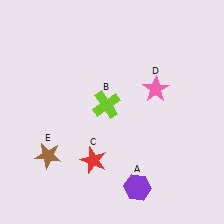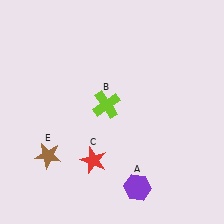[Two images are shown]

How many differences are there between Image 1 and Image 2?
There is 1 difference between the two images.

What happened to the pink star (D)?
The pink star (D) was removed in Image 2. It was in the top-right area of Image 1.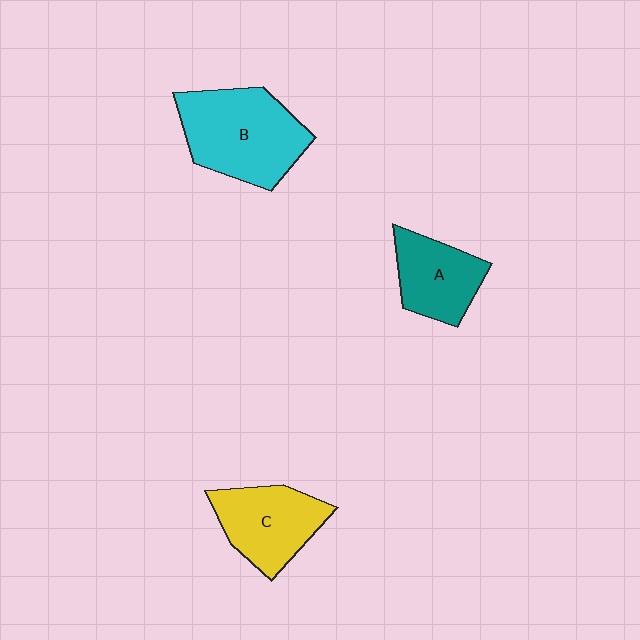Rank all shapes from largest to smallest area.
From largest to smallest: B (cyan), C (yellow), A (teal).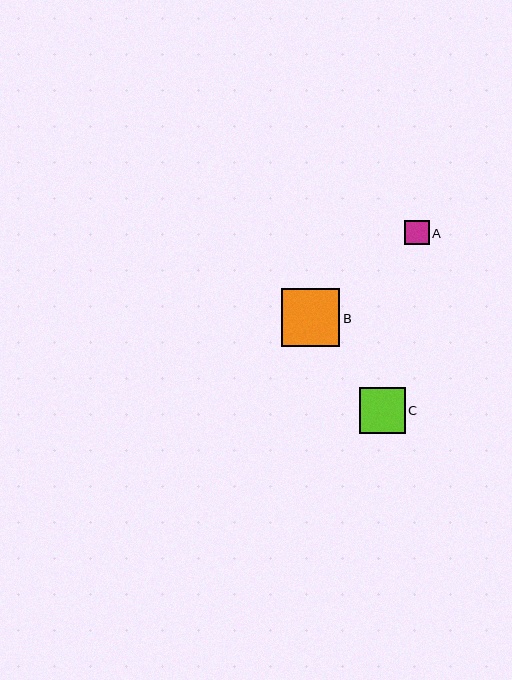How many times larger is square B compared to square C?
Square B is approximately 1.3 times the size of square C.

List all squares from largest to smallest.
From largest to smallest: B, C, A.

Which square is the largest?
Square B is the largest with a size of approximately 58 pixels.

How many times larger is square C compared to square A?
Square C is approximately 1.9 times the size of square A.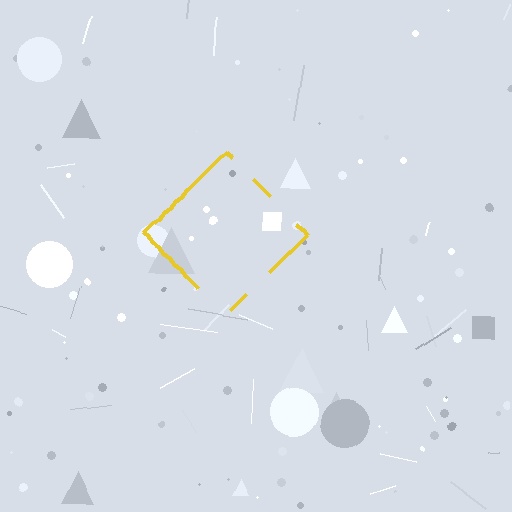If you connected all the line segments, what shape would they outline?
They would outline a diamond.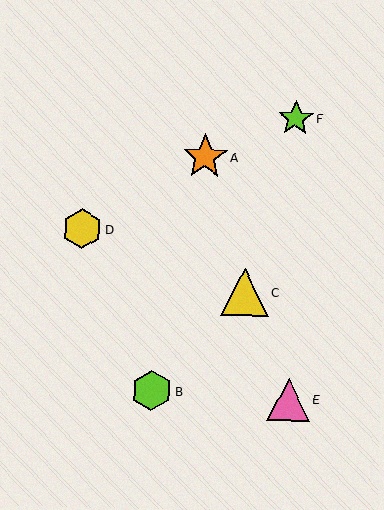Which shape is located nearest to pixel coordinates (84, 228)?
The yellow hexagon (labeled D) at (82, 229) is nearest to that location.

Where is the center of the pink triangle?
The center of the pink triangle is at (289, 400).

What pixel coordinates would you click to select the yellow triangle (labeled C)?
Click at (245, 292) to select the yellow triangle C.